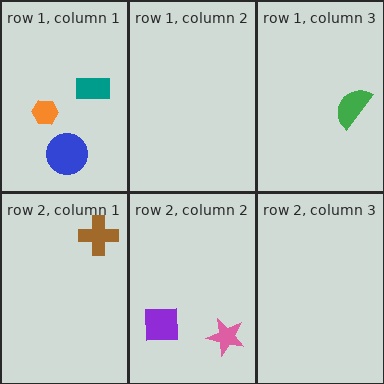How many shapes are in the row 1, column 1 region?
3.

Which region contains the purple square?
The row 2, column 2 region.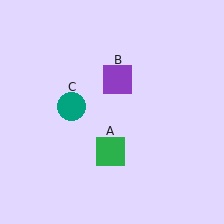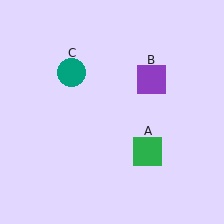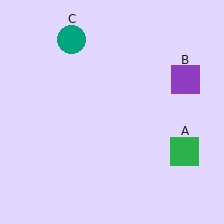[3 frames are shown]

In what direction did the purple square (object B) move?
The purple square (object B) moved right.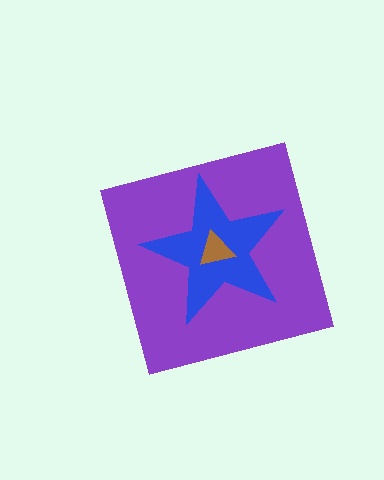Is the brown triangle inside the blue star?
Yes.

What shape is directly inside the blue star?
The brown triangle.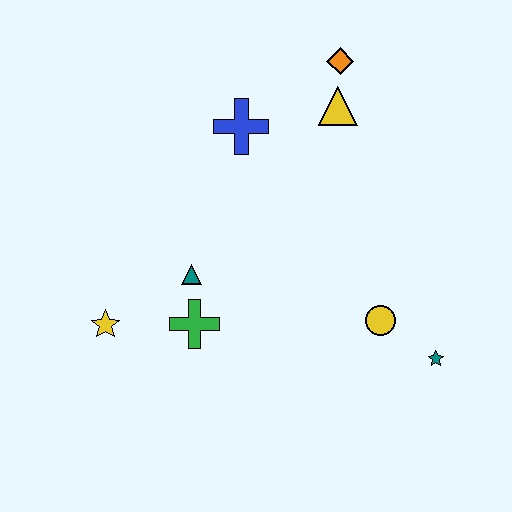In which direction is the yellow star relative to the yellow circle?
The yellow star is to the left of the yellow circle.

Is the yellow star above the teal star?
Yes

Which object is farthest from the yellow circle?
The yellow star is farthest from the yellow circle.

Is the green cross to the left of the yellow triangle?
Yes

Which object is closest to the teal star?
The yellow circle is closest to the teal star.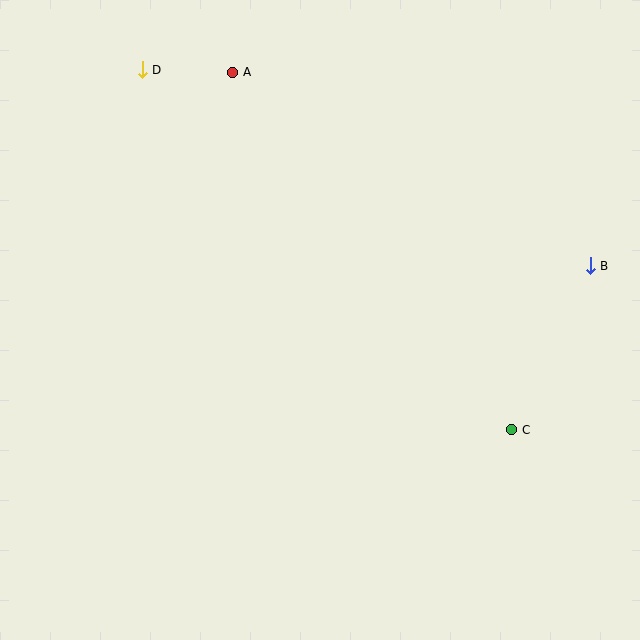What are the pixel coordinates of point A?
Point A is at (233, 72).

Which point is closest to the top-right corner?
Point B is closest to the top-right corner.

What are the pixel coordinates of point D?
Point D is at (142, 70).